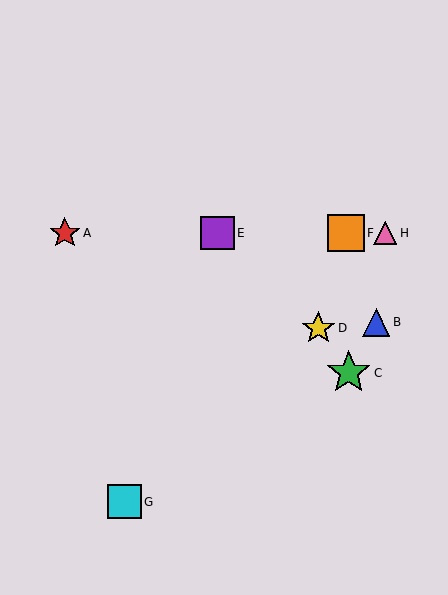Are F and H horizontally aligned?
Yes, both are at y≈233.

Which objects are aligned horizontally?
Objects A, E, F, H are aligned horizontally.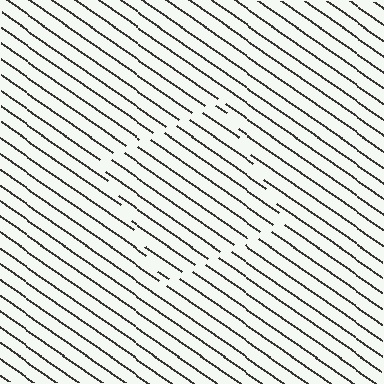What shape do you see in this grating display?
An illusory square. The interior of the shape contains the same grating, shifted by half a period — the contour is defined by the phase discontinuity where line-ends from the inner and outer gratings abut.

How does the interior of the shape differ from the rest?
The interior of the shape contains the same grating, shifted by half a period — the contour is defined by the phase discontinuity where line-ends from the inner and outer gratings abut.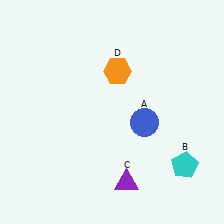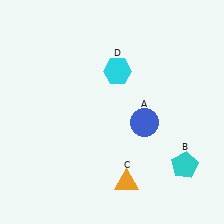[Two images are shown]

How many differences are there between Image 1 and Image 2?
There are 2 differences between the two images.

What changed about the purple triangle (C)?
In Image 1, C is purple. In Image 2, it changed to orange.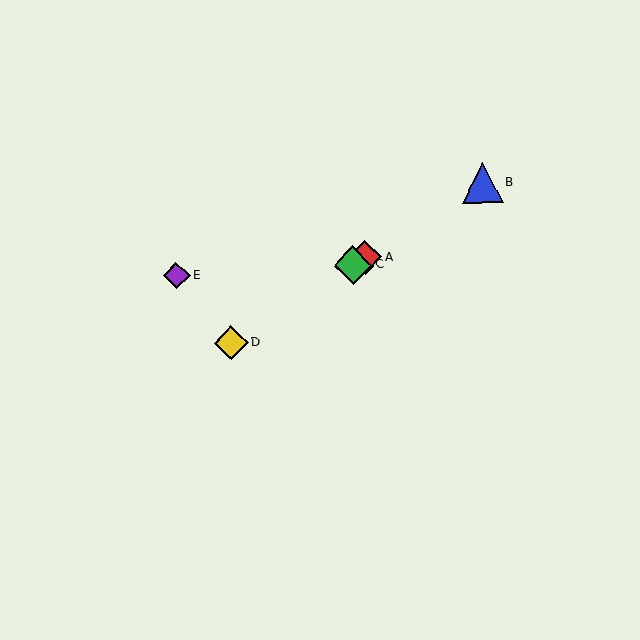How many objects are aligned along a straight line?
4 objects (A, B, C, D) are aligned along a straight line.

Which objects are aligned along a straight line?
Objects A, B, C, D are aligned along a straight line.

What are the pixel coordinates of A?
Object A is at (365, 258).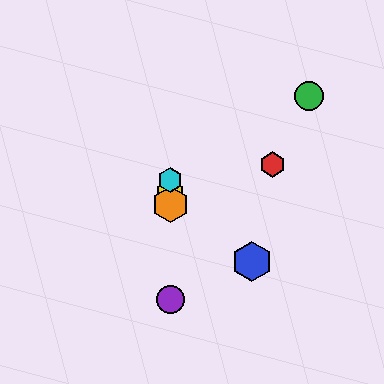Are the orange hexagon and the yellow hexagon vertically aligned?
Yes, both are at x≈170.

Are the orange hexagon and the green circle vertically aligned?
No, the orange hexagon is at x≈170 and the green circle is at x≈309.